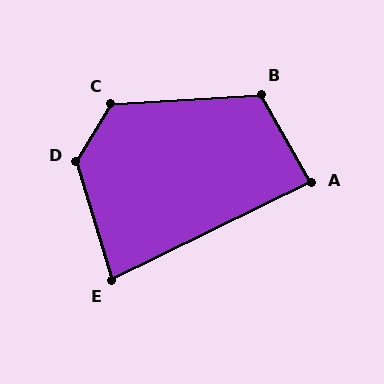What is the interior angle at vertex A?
Approximately 87 degrees (approximately right).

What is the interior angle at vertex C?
Approximately 125 degrees (obtuse).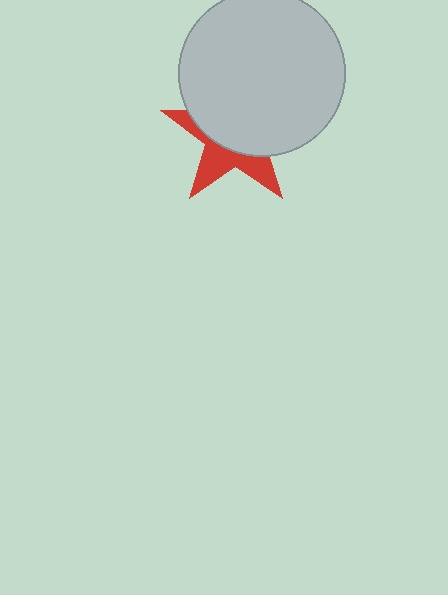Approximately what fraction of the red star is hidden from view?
Roughly 62% of the red star is hidden behind the light gray circle.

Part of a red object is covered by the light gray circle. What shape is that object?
It is a star.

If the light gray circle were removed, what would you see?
You would see the complete red star.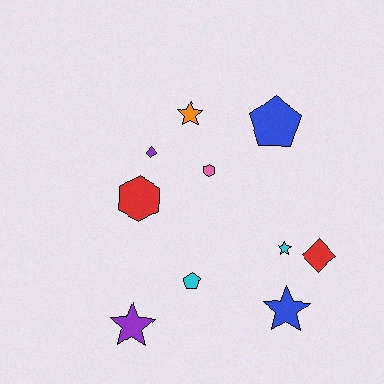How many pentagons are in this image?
There are 2 pentagons.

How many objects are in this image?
There are 10 objects.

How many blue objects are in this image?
There are 2 blue objects.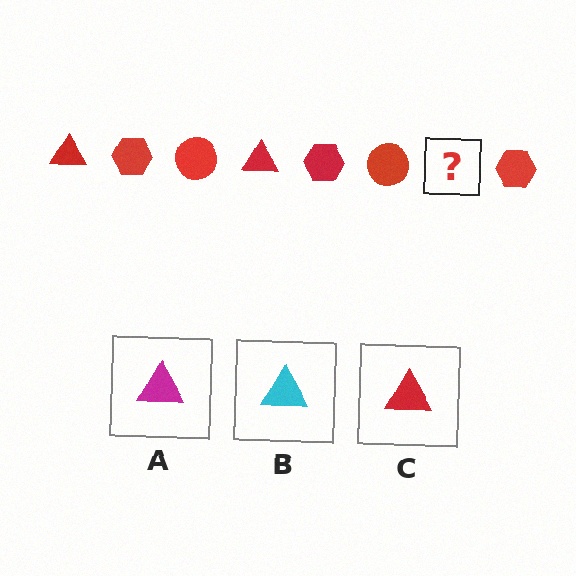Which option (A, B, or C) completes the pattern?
C.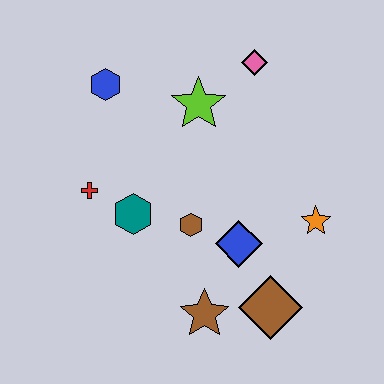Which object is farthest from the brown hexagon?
The pink diamond is farthest from the brown hexagon.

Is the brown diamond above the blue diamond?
No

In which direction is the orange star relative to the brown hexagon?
The orange star is to the right of the brown hexagon.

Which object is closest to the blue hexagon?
The lime star is closest to the blue hexagon.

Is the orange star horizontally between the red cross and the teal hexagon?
No